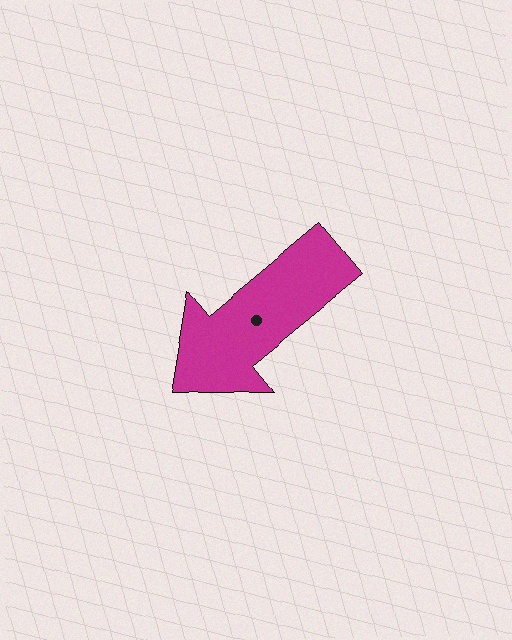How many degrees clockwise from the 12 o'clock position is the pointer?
Approximately 231 degrees.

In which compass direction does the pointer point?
Southwest.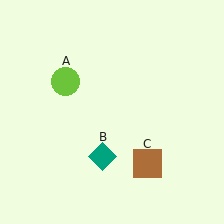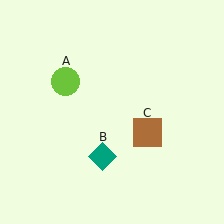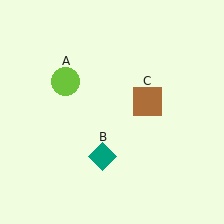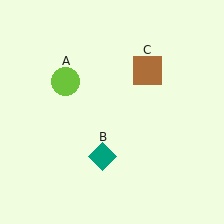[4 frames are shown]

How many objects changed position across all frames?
1 object changed position: brown square (object C).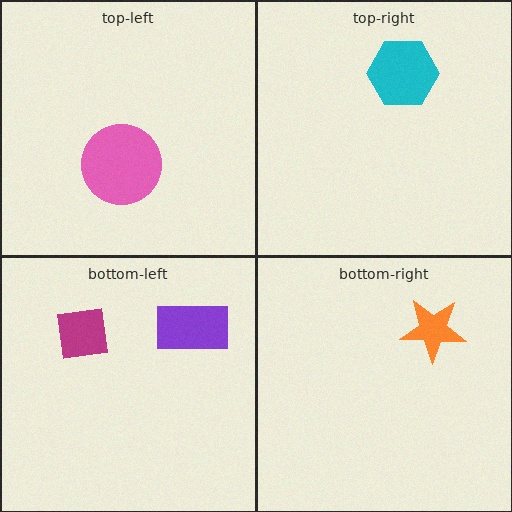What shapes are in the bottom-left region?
The magenta square, the purple rectangle.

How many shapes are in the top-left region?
1.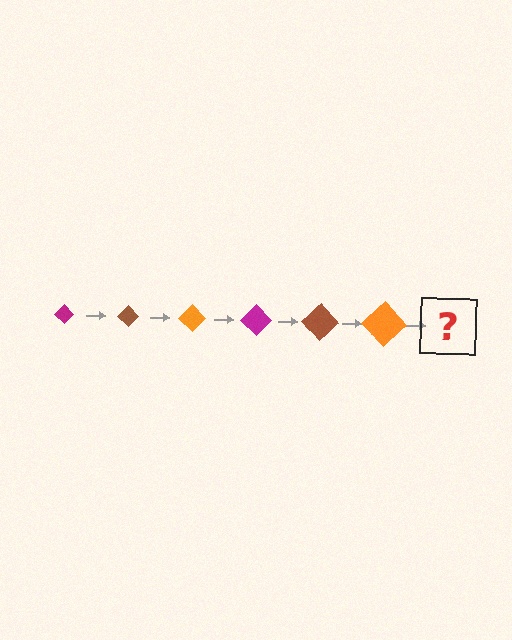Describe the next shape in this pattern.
It should be a magenta diamond, larger than the previous one.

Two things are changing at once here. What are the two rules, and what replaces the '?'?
The two rules are that the diamond grows larger each step and the color cycles through magenta, brown, and orange. The '?' should be a magenta diamond, larger than the previous one.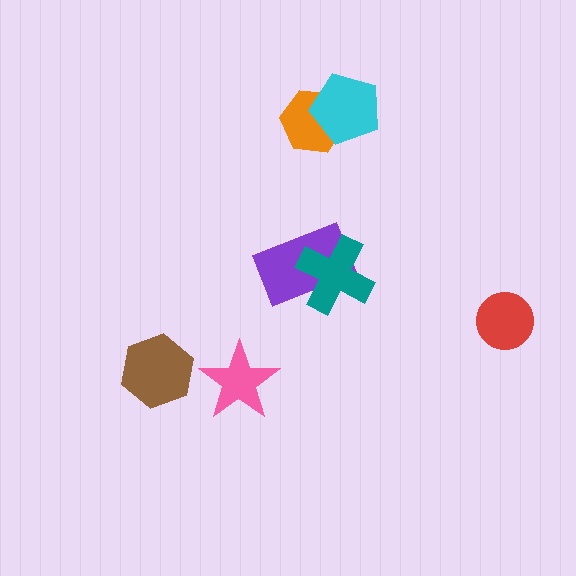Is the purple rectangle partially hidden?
Yes, it is partially covered by another shape.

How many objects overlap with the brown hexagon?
0 objects overlap with the brown hexagon.